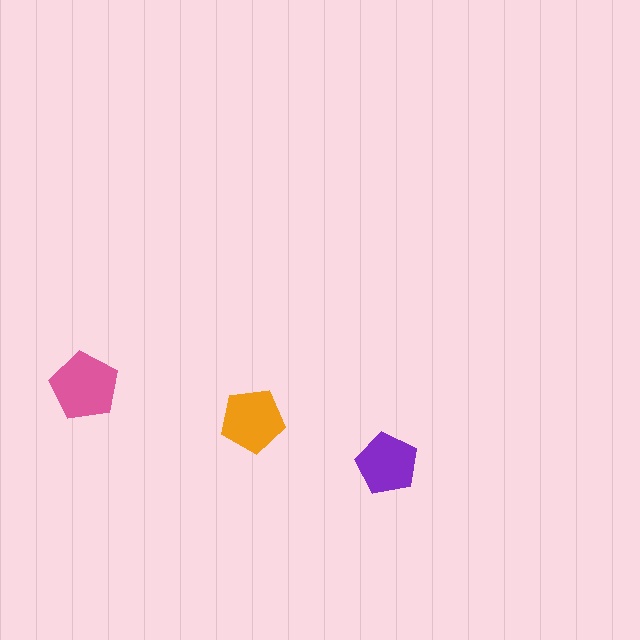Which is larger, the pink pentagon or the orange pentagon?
The pink one.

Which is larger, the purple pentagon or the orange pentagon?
The orange one.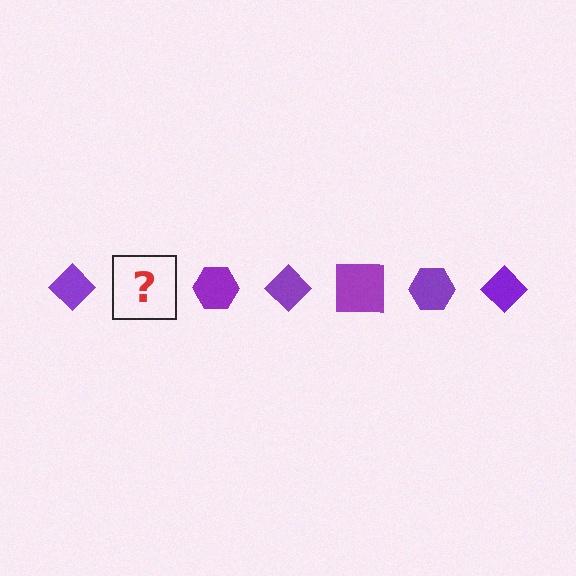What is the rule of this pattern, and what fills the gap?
The rule is that the pattern cycles through diamond, square, hexagon shapes in purple. The gap should be filled with a purple square.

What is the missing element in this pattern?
The missing element is a purple square.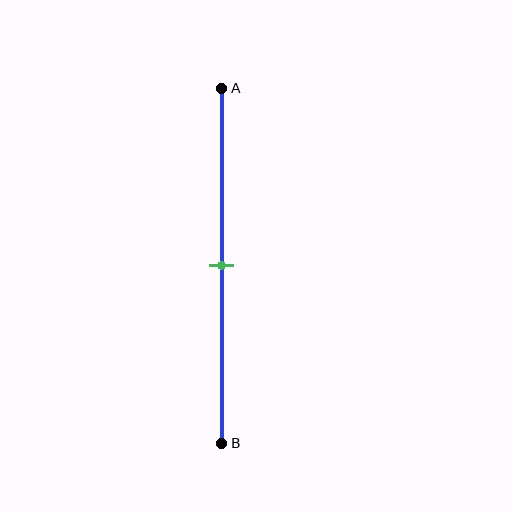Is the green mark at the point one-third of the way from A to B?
No, the mark is at about 50% from A, not at the 33% one-third point.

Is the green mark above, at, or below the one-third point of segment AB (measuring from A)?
The green mark is below the one-third point of segment AB.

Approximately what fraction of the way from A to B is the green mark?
The green mark is approximately 50% of the way from A to B.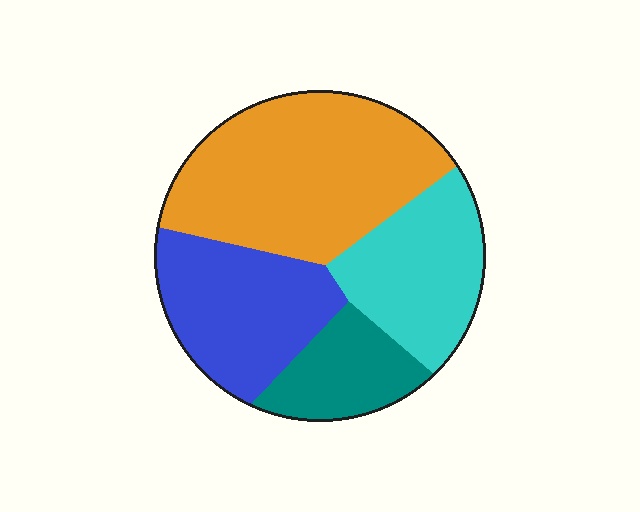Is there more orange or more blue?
Orange.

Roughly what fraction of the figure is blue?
Blue takes up between a sixth and a third of the figure.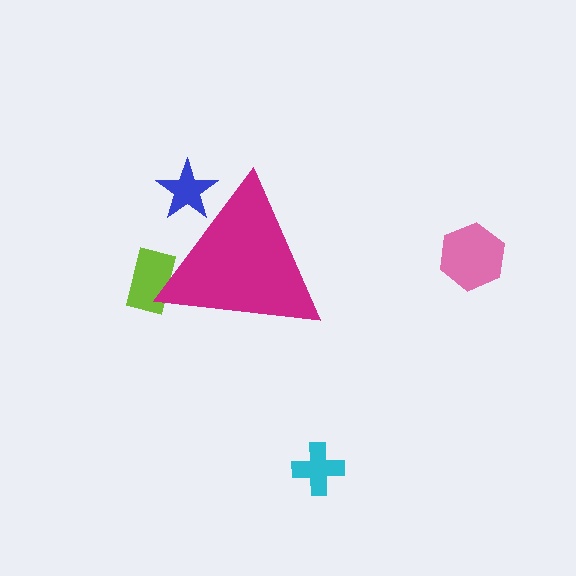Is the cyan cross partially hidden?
No, the cyan cross is fully visible.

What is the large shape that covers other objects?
A magenta triangle.